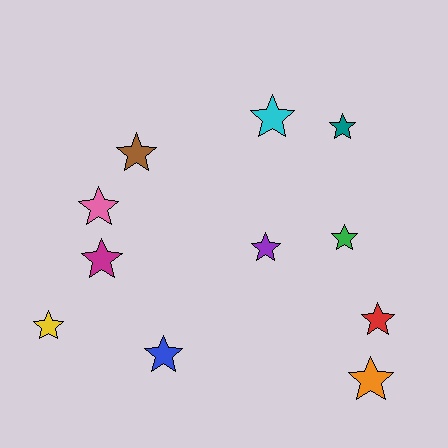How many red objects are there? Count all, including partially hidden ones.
There is 1 red object.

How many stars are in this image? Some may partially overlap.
There are 11 stars.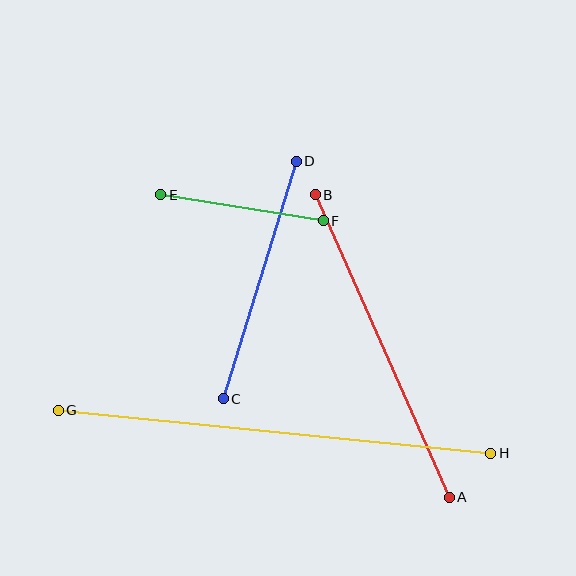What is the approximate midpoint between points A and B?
The midpoint is at approximately (382, 346) pixels.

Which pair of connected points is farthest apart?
Points G and H are farthest apart.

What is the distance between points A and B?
The distance is approximately 331 pixels.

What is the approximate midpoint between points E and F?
The midpoint is at approximately (242, 208) pixels.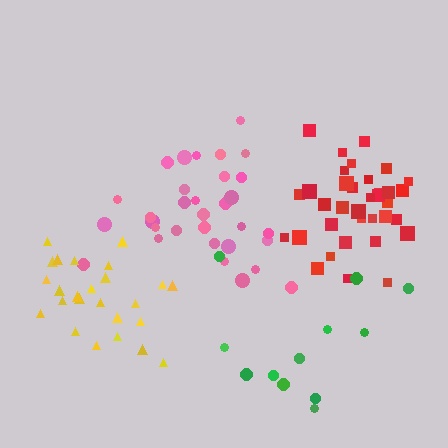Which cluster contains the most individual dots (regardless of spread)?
Red (35).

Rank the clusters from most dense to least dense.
red, yellow, pink, green.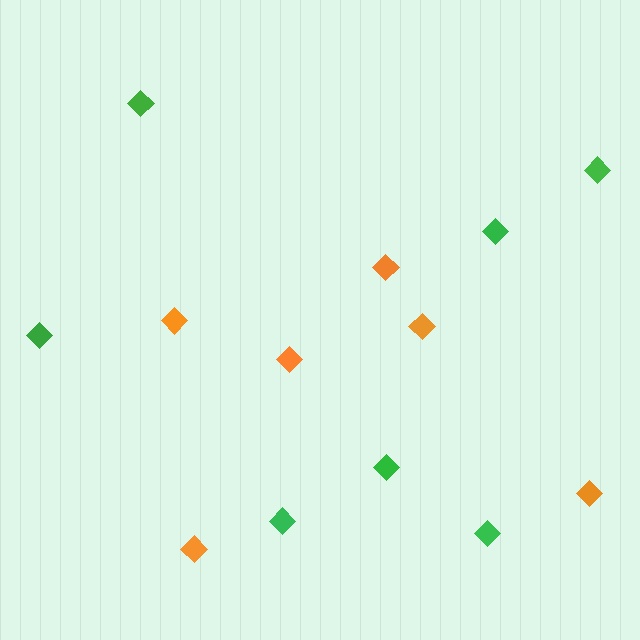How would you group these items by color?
There are 2 groups: one group of green diamonds (7) and one group of orange diamonds (6).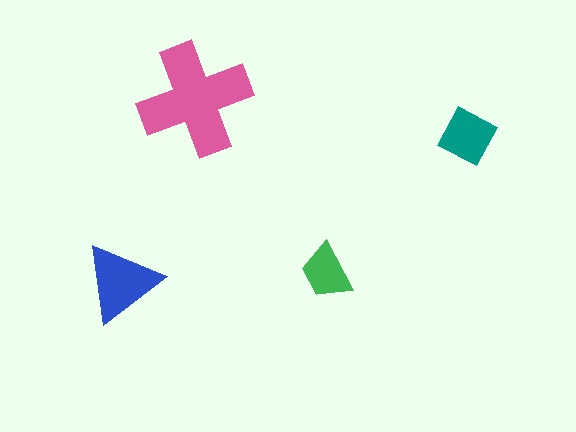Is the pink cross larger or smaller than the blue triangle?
Larger.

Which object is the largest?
The pink cross.